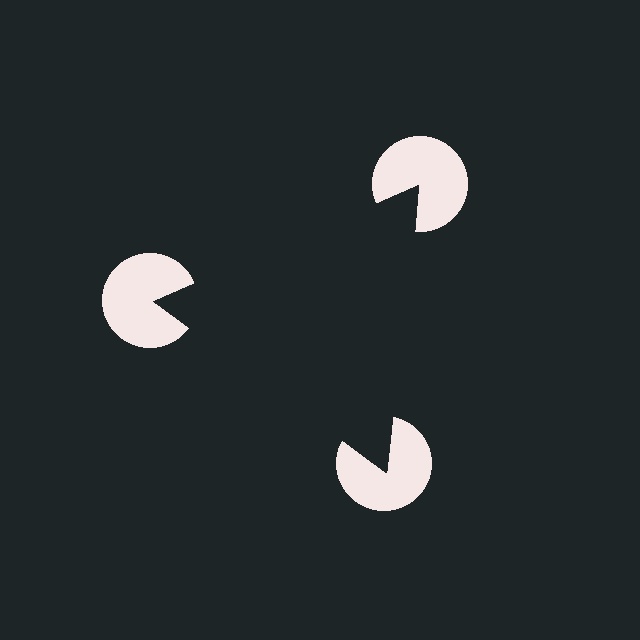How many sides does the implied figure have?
3 sides.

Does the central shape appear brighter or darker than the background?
It typically appears slightly darker than the background, even though no actual brightness change is drawn.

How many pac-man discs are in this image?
There are 3 — one at each vertex of the illusory triangle.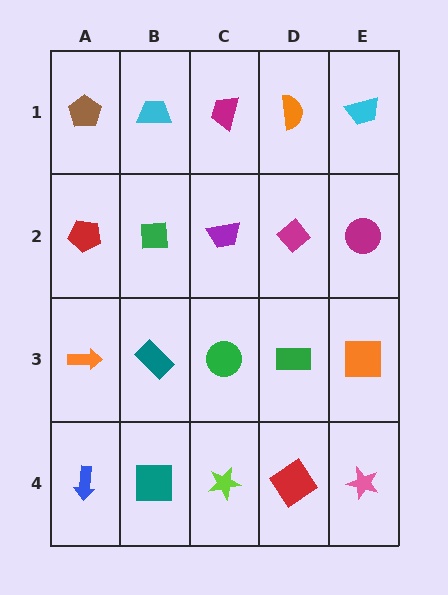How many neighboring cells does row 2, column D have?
4.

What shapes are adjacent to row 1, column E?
A magenta circle (row 2, column E), an orange semicircle (row 1, column D).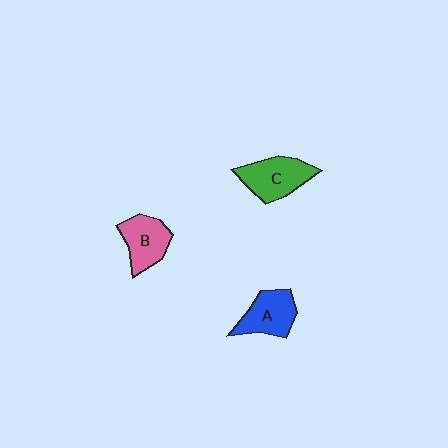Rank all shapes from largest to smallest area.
From largest to smallest: C (green), A (blue), B (pink).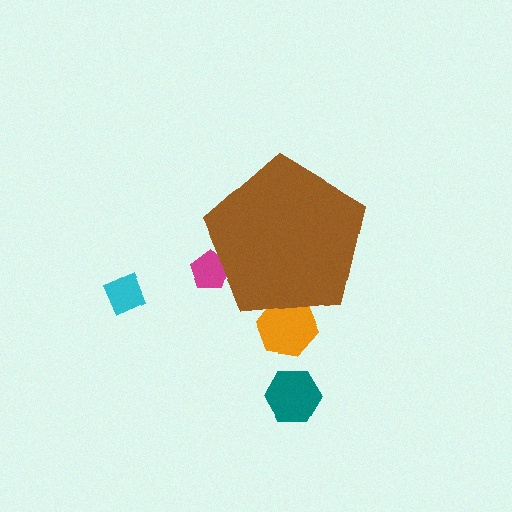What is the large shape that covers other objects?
A brown pentagon.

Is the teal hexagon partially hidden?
No, the teal hexagon is fully visible.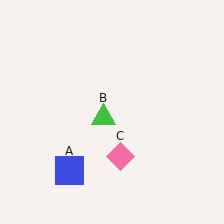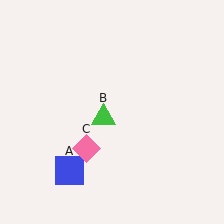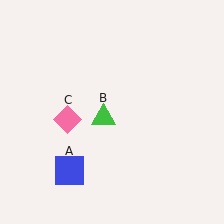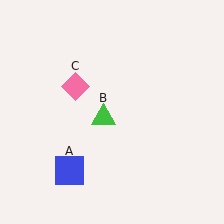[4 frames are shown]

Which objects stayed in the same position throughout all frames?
Blue square (object A) and green triangle (object B) remained stationary.